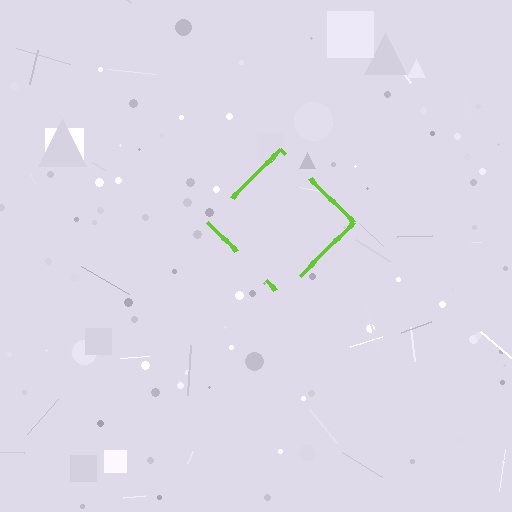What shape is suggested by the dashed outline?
The dashed outline suggests a diamond.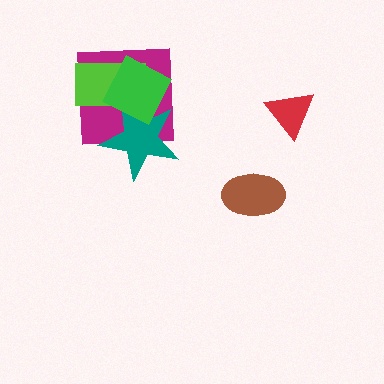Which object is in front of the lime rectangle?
The green square is in front of the lime rectangle.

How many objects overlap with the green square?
3 objects overlap with the green square.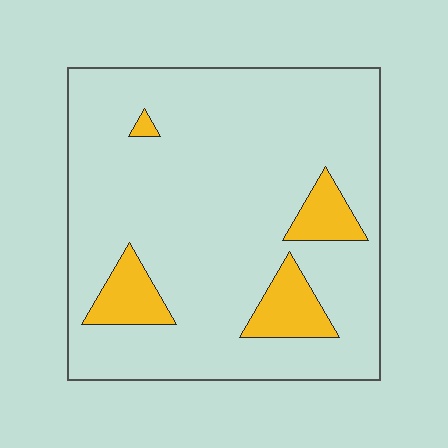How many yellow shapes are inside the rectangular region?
4.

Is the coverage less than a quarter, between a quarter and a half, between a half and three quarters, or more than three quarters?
Less than a quarter.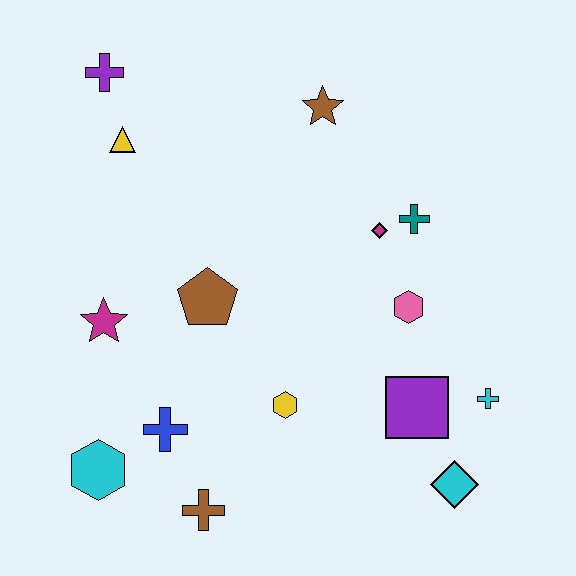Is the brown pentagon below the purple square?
No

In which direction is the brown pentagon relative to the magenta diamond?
The brown pentagon is to the left of the magenta diamond.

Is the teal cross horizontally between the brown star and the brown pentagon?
No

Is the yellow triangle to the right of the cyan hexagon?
Yes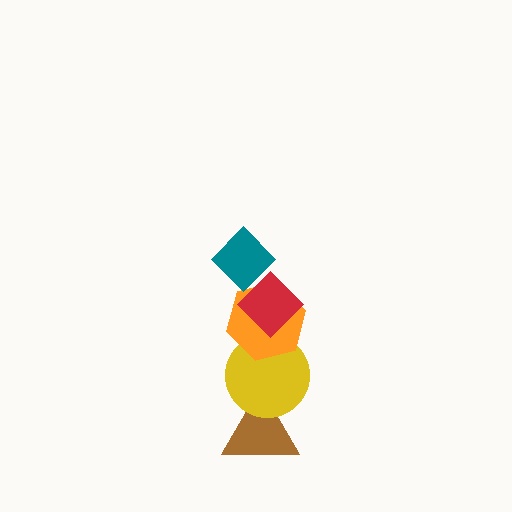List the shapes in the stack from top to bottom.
From top to bottom: the teal diamond, the red diamond, the orange hexagon, the yellow circle, the brown triangle.